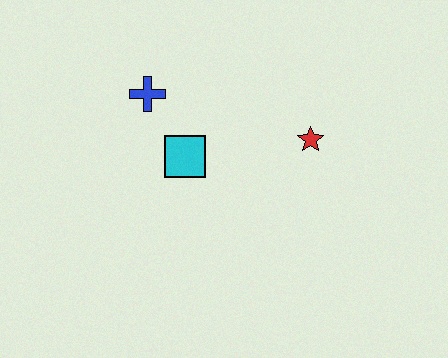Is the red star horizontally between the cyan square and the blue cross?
No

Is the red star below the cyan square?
No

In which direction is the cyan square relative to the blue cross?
The cyan square is below the blue cross.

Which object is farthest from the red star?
The blue cross is farthest from the red star.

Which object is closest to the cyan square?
The blue cross is closest to the cyan square.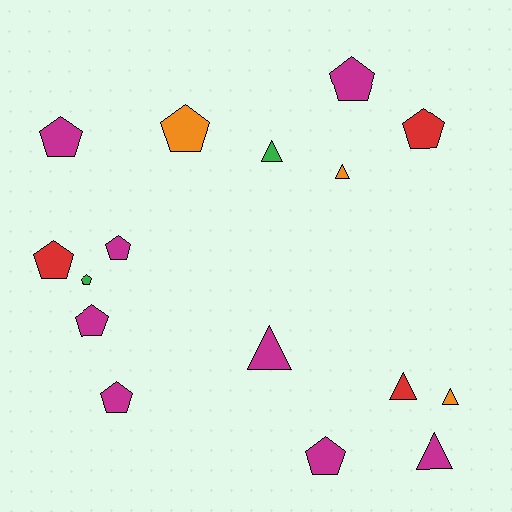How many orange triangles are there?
There are 2 orange triangles.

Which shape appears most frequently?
Pentagon, with 10 objects.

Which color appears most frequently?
Magenta, with 8 objects.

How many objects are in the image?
There are 16 objects.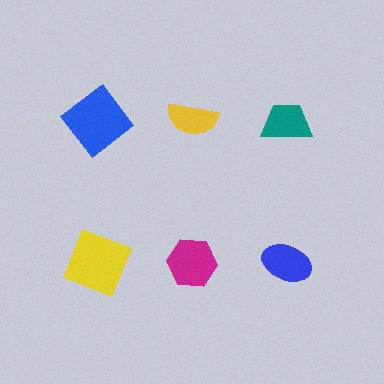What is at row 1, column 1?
A blue diamond.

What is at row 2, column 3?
A blue ellipse.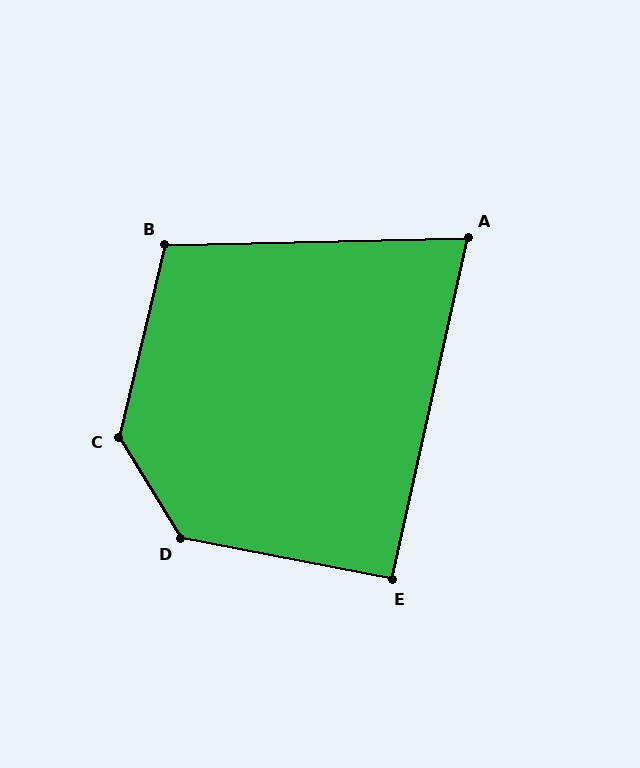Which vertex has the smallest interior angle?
A, at approximately 76 degrees.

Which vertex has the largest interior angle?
C, at approximately 135 degrees.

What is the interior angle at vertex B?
Approximately 105 degrees (obtuse).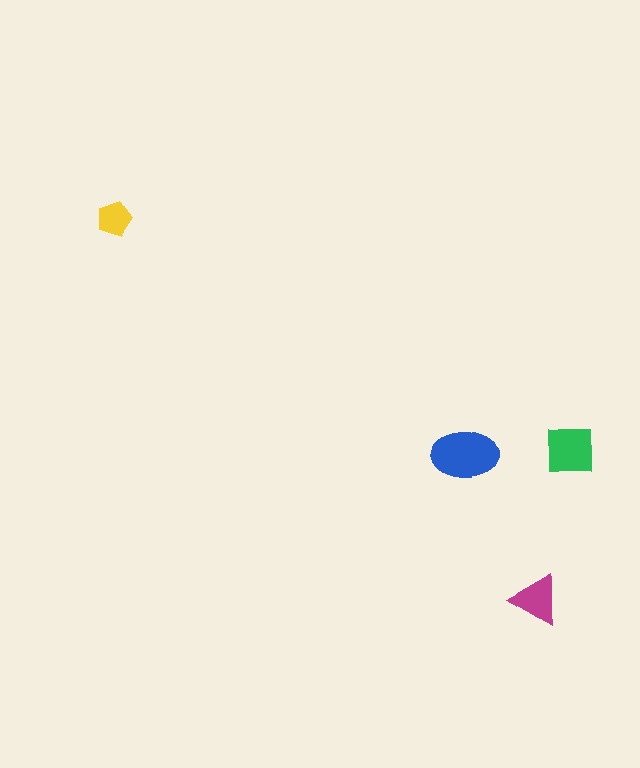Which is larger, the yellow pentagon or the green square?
The green square.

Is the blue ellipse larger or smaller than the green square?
Larger.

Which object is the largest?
The blue ellipse.